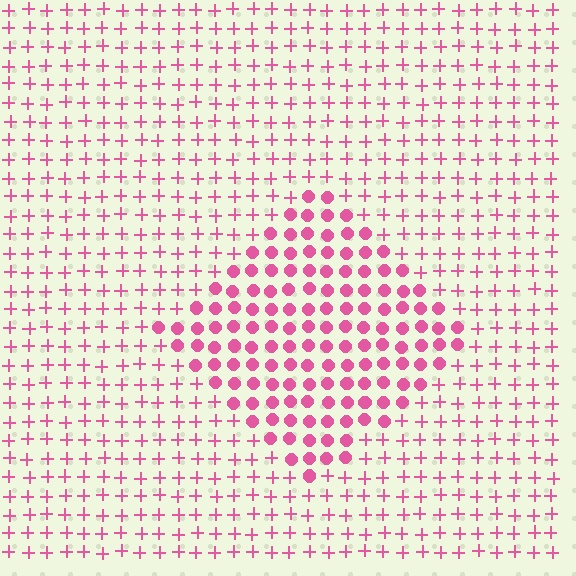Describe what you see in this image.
The image is filled with small pink elements arranged in a uniform grid. A diamond-shaped region contains circles, while the surrounding area contains plus signs. The boundary is defined purely by the change in element shape.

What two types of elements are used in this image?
The image uses circles inside the diamond region and plus signs outside it.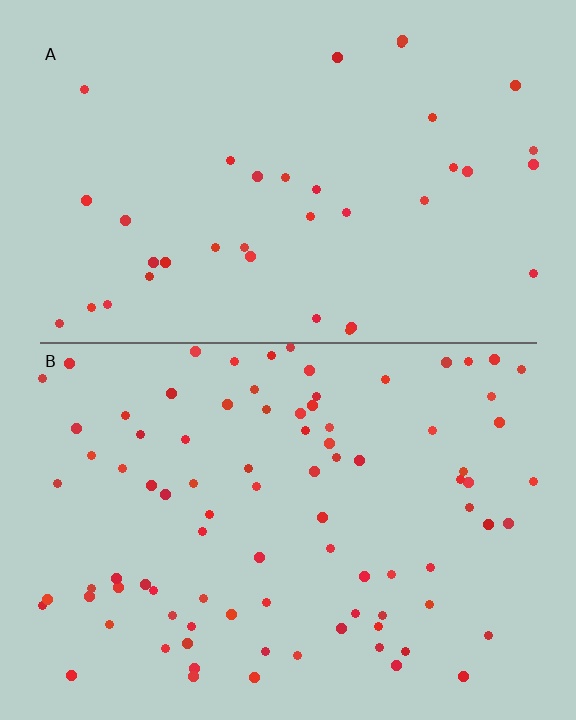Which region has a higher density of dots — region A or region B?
B (the bottom).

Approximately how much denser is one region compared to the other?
Approximately 2.4× — region B over region A.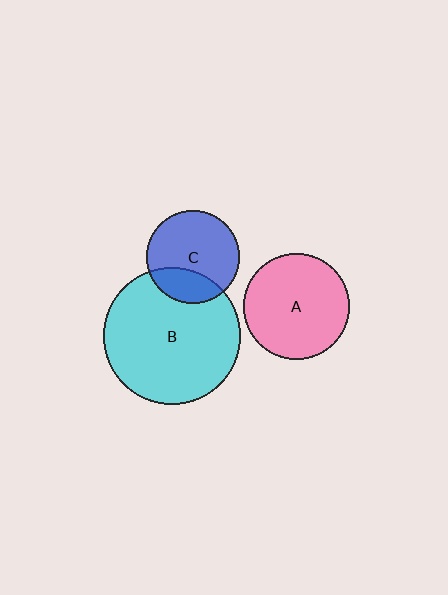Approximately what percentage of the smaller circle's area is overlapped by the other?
Approximately 25%.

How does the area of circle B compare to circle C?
Approximately 2.2 times.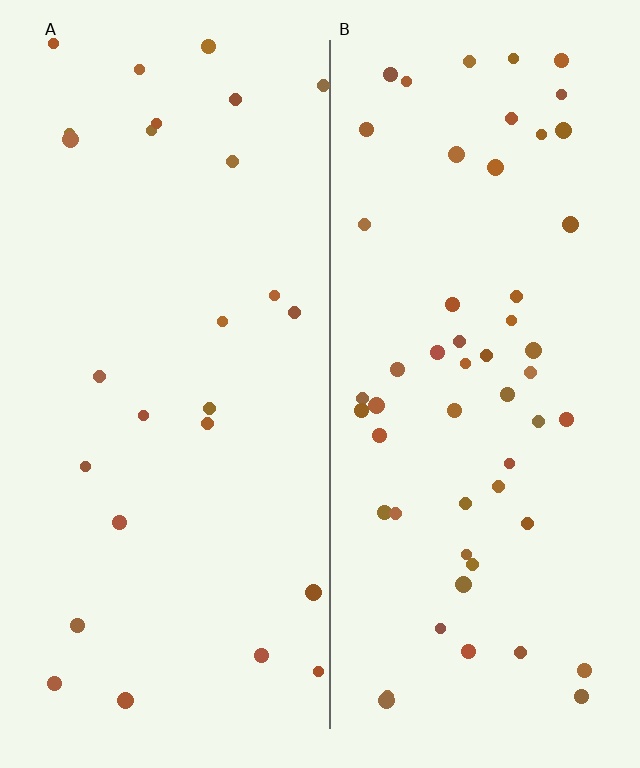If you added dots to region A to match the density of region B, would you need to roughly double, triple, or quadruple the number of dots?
Approximately double.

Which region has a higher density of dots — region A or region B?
B (the right).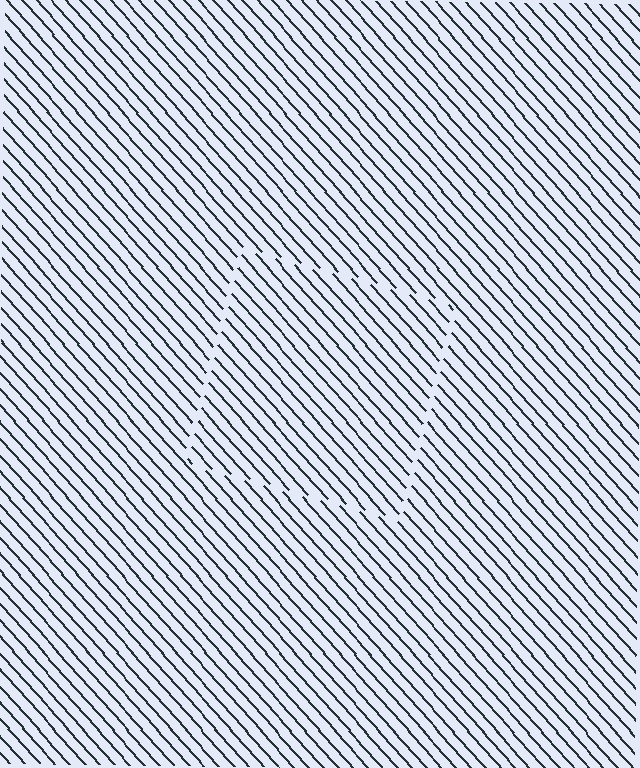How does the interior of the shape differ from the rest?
The interior of the shape contains the same grating, shifted by half a period — the contour is defined by the phase discontinuity where line-ends from the inner and outer gratings abut.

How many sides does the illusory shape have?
4 sides — the line-ends trace a square.